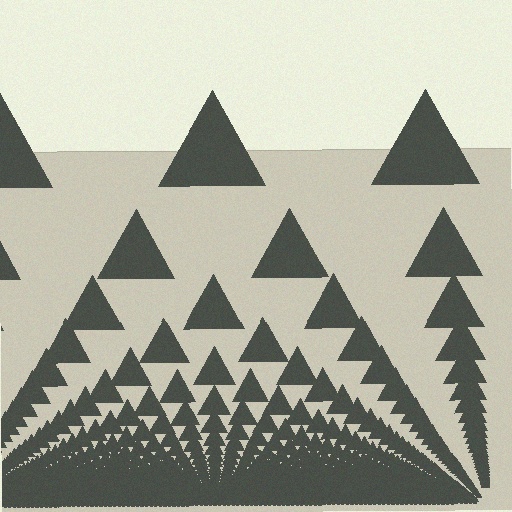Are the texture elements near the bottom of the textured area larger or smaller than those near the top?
Smaller. The gradient is inverted — elements near the bottom are smaller and denser.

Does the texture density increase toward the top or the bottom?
Density increases toward the bottom.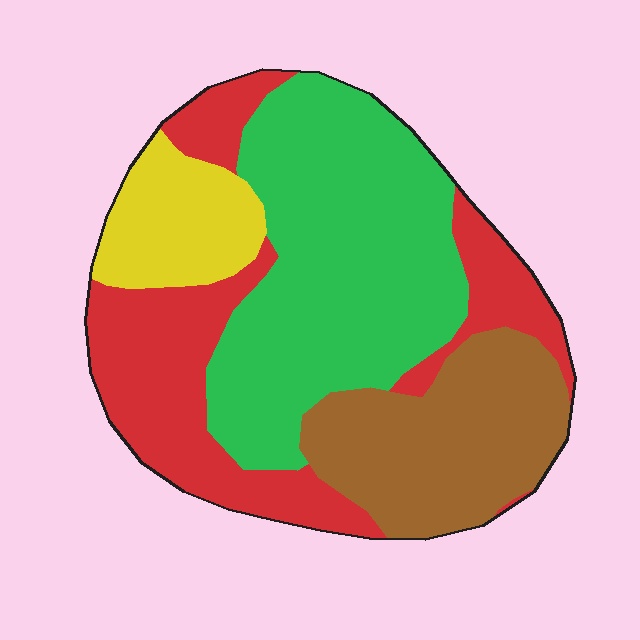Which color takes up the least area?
Yellow, at roughly 10%.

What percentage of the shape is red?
Red takes up about one quarter (1/4) of the shape.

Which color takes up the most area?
Green, at roughly 40%.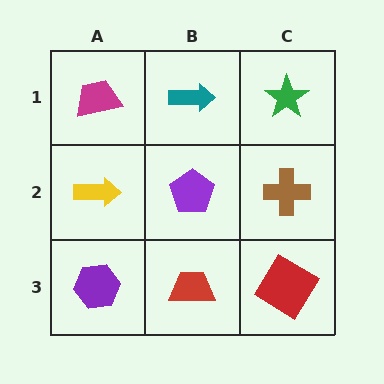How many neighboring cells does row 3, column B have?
3.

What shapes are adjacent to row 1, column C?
A brown cross (row 2, column C), a teal arrow (row 1, column B).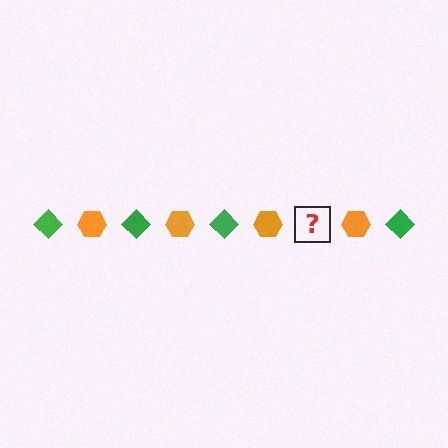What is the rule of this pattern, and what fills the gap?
The rule is that the pattern alternates between green diamond and orange hexagon. The gap should be filled with a green diamond.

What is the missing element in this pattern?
The missing element is a green diamond.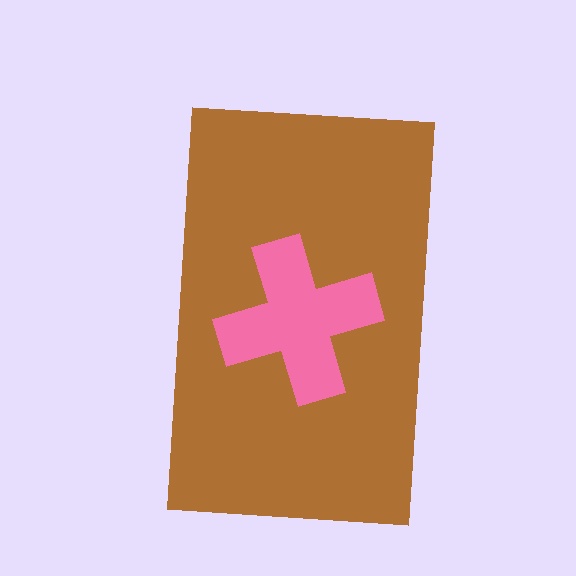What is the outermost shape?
The brown rectangle.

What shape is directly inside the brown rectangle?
The pink cross.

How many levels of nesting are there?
2.